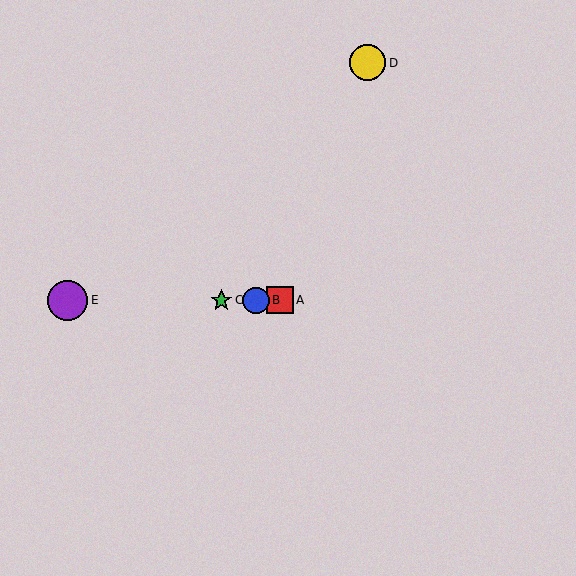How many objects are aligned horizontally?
4 objects (A, B, C, E) are aligned horizontally.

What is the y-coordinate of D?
Object D is at y≈63.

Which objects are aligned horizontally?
Objects A, B, C, E are aligned horizontally.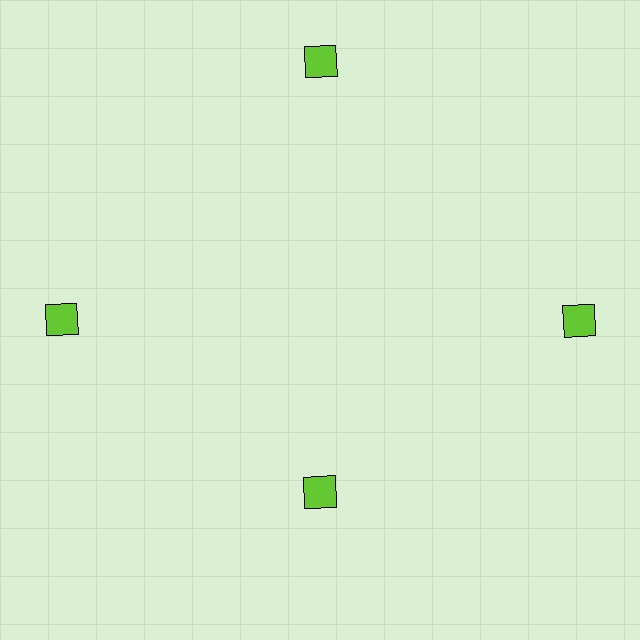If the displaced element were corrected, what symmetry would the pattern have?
It would have 4-fold rotational symmetry — the pattern would map onto itself every 90 degrees.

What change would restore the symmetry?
The symmetry would be restored by moving it outward, back onto the ring so that all 4 squares sit at equal angles and equal distance from the center.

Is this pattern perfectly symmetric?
No. The 4 lime squares are arranged in a ring, but one element near the 6 o'clock position is pulled inward toward the center, breaking the 4-fold rotational symmetry.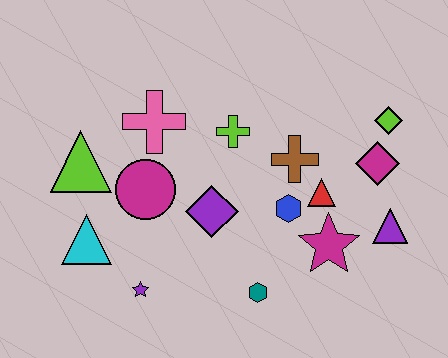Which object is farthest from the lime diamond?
The cyan triangle is farthest from the lime diamond.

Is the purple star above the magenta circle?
No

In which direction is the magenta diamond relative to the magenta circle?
The magenta diamond is to the right of the magenta circle.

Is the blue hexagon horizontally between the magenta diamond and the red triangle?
No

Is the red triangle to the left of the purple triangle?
Yes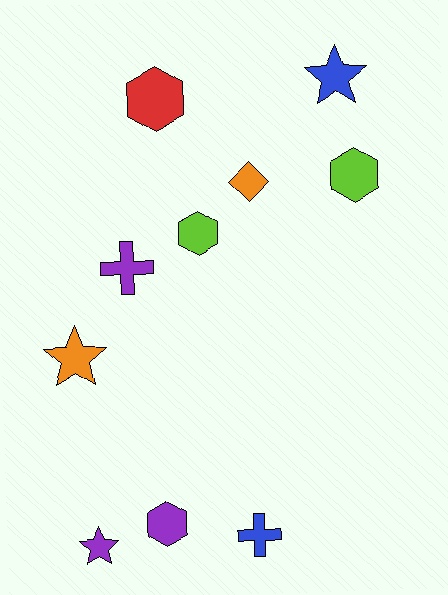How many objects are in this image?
There are 10 objects.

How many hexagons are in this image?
There are 4 hexagons.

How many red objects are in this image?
There is 1 red object.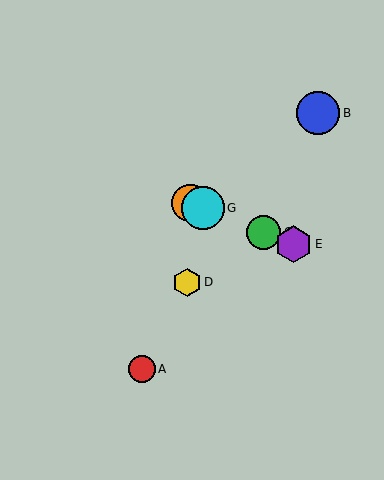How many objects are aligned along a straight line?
4 objects (C, E, F, G) are aligned along a straight line.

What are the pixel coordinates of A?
Object A is at (142, 369).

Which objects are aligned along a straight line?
Objects C, E, F, G are aligned along a straight line.